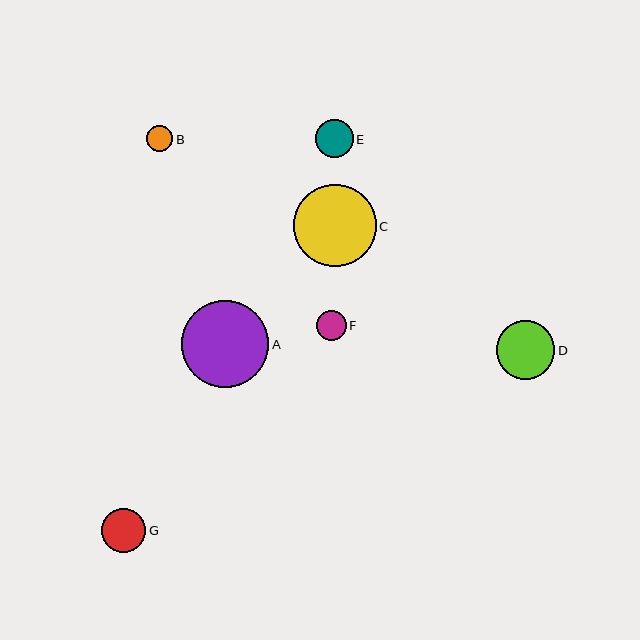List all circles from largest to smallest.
From largest to smallest: A, C, D, G, E, F, B.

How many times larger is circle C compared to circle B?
Circle C is approximately 3.2 times the size of circle B.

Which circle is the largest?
Circle A is the largest with a size of approximately 87 pixels.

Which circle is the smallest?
Circle B is the smallest with a size of approximately 26 pixels.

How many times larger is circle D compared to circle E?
Circle D is approximately 1.5 times the size of circle E.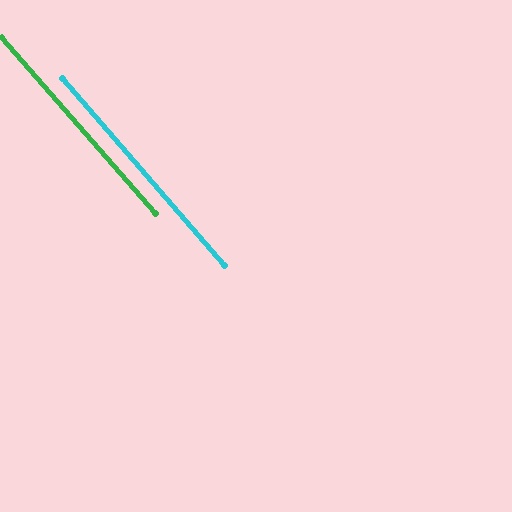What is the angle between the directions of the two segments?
Approximately 0 degrees.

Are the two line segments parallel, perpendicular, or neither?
Parallel — their directions differ by only 0.3°.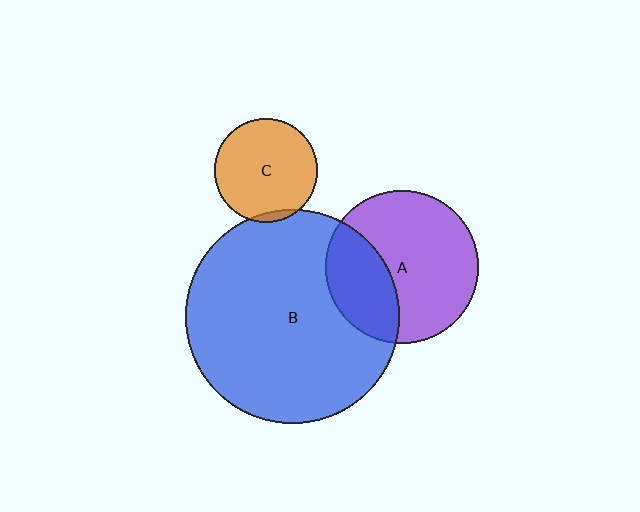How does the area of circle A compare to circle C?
Approximately 2.2 times.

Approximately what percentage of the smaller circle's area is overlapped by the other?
Approximately 30%.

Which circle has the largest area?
Circle B (blue).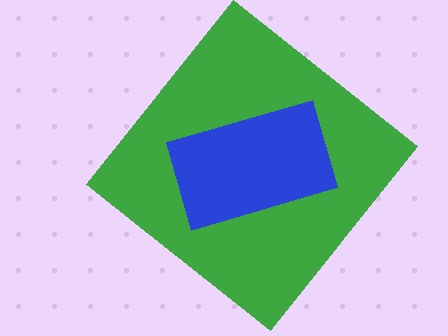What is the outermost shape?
The green diamond.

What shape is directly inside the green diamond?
The blue rectangle.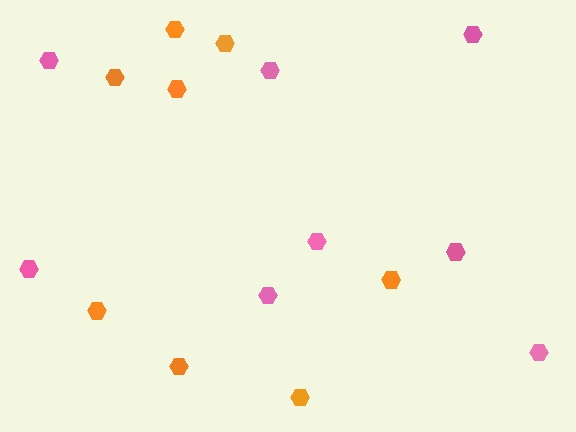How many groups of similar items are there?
There are 2 groups: one group of orange hexagons (8) and one group of pink hexagons (8).